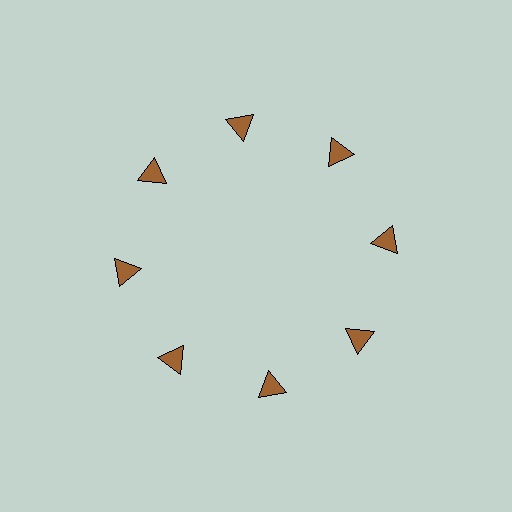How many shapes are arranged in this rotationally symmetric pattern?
There are 8 shapes, arranged in 8 groups of 1.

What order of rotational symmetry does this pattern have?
This pattern has 8-fold rotational symmetry.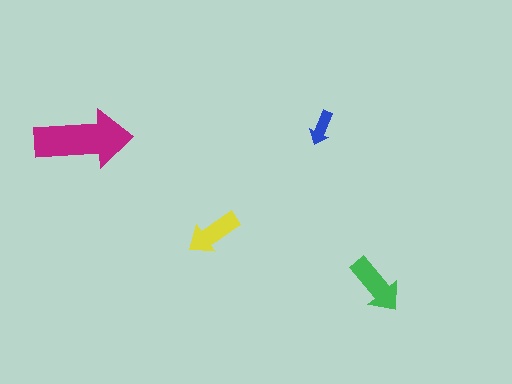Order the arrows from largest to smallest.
the magenta one, the green one, the yellow one, the blue one.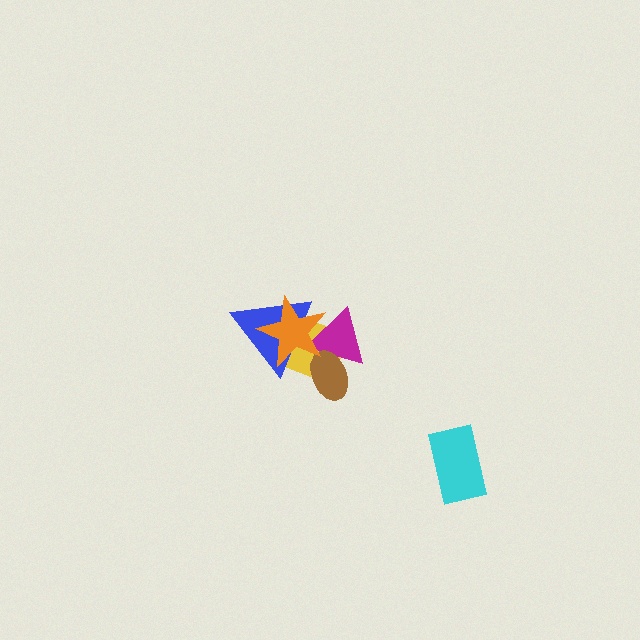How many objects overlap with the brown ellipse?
3 objects overlap with the brown ellipse.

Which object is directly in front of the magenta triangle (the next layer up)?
The blue triangle is directly in front of the magenta triangle.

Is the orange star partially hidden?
No, no other shape covers it.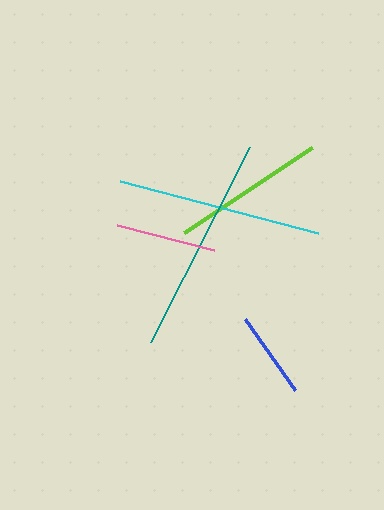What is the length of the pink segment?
The pink segment is approximately 100 pixels long.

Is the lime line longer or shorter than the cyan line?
The cyan line is longer than the lime line.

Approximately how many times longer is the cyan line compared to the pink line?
The cyan line is approximately 2.0 times the length of the pink line.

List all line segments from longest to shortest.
From longest to shortest: teal, cyan, lime, pink, blue.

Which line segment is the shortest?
The blue line is the shortest at approximately 86 pixels.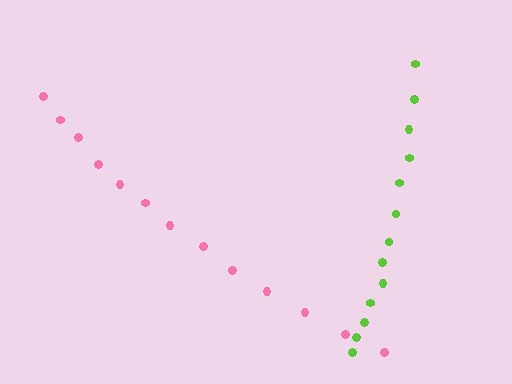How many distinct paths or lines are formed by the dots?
There are 2 distinct paths.